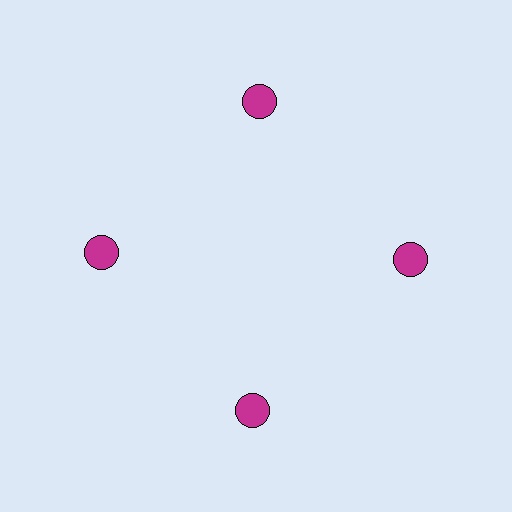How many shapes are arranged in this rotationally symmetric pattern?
There are 4 shapes, arranged in 4 groups of 1.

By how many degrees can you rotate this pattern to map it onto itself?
The pattern maps onto itself every 90 degrees of rotation.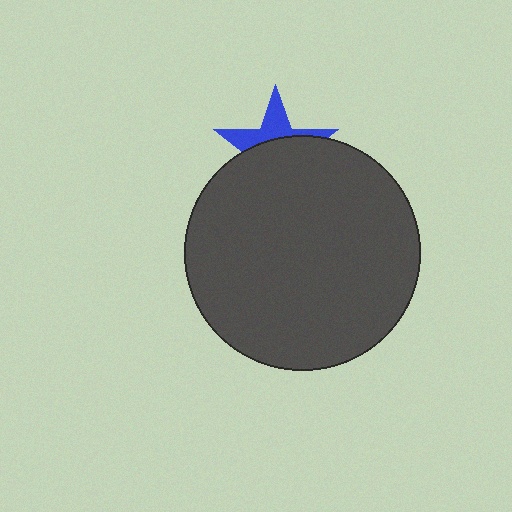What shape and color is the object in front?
The object in front is a dark gray circle.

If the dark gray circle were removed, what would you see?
You would see the complete blue star.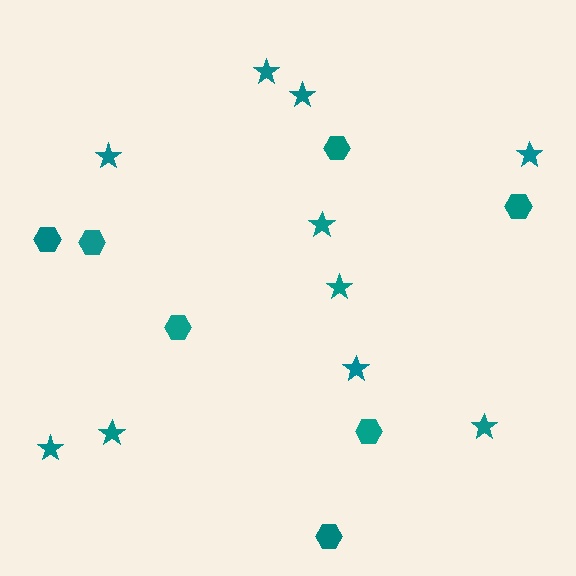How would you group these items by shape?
There are 2 groups: one group of hexagons (7) and one group of stars (10).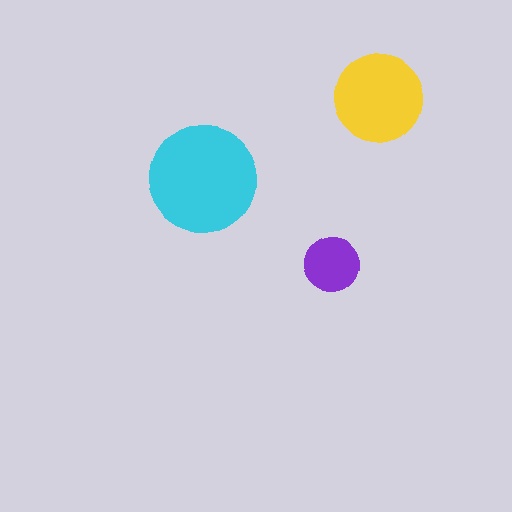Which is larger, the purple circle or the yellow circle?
The yellow one.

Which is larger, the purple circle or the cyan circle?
The cyan one.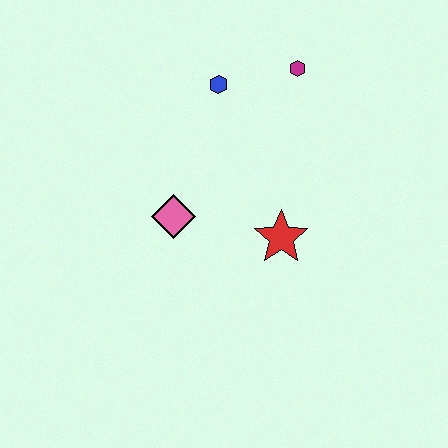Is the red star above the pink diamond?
No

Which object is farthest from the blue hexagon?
The red star is farthest from the blue hexagon.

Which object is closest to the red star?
The pink diamond is closest to the red star.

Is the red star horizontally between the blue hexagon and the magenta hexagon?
Yes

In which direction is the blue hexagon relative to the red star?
The blue hexagon is above the red star.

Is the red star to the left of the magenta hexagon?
Yes